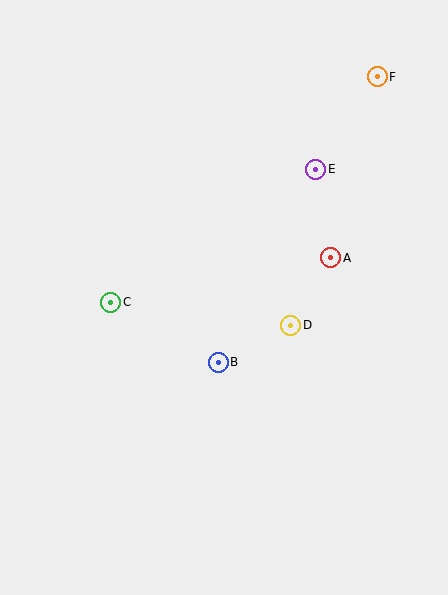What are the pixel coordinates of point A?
Point A is at (331, 258).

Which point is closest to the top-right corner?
Point F is closest to the top-right corner.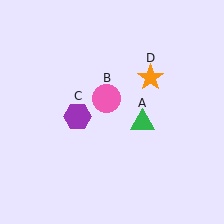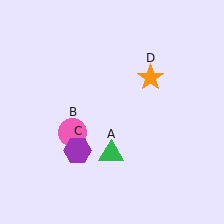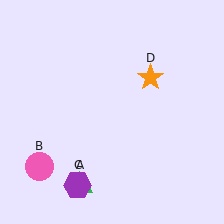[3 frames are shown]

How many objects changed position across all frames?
3 objects changed position: green triangle (object A), pink circle (object B), purple hexagon (object C).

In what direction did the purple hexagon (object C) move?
The purple hexagon (object C) moved down.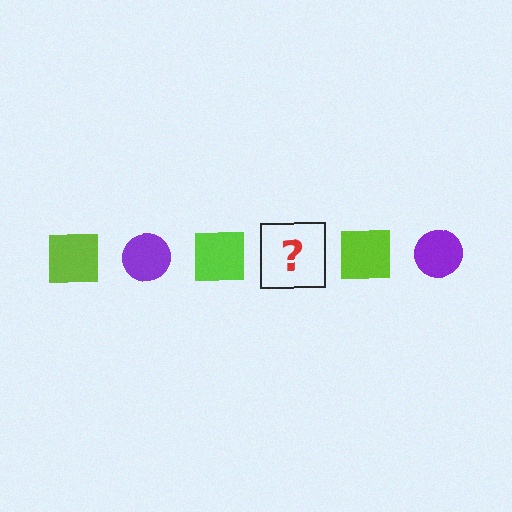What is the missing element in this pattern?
The missing element is a purple circle.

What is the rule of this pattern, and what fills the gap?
The rule is that the pattern alternates between lime square and purple circle. The gap should be filled with a purple circle.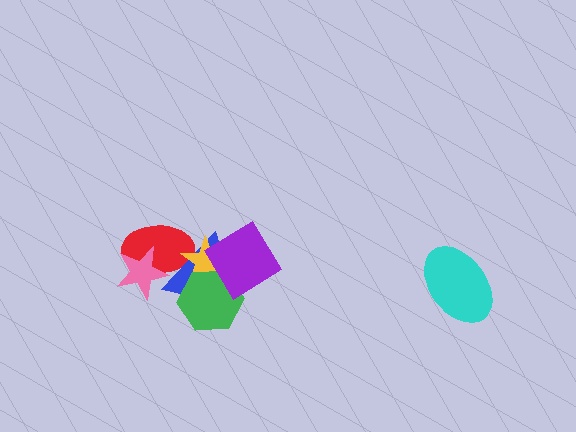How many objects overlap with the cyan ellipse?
0 objects overlap with the cyan ellipse.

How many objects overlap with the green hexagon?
3 objects overlap with the green hexagon.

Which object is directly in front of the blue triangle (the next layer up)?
The pink star is directly in front of the blue triangle.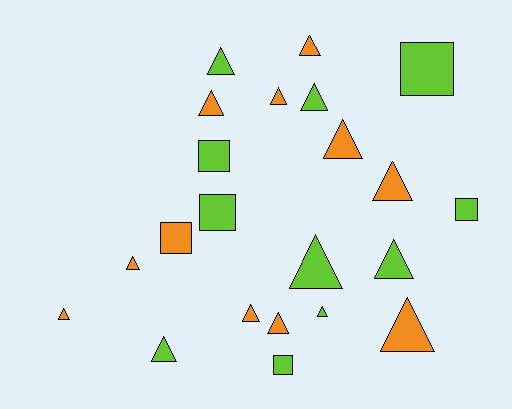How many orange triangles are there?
There are 10 orange triangles.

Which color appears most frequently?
Orange, with 11 objects.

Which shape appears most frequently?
Triangle, with 16 objects.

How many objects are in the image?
There are 22 objects.